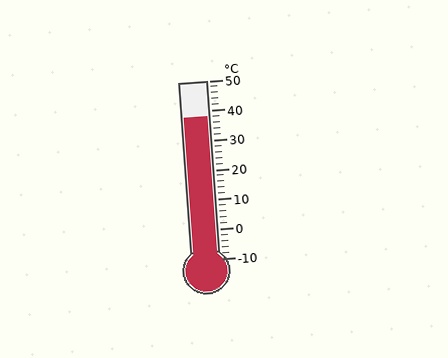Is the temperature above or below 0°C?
The temperature is above 0°C.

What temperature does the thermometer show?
The thermometer shows approximately 38°C.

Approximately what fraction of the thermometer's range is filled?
The thermometer is filled to approximately 80% of its range.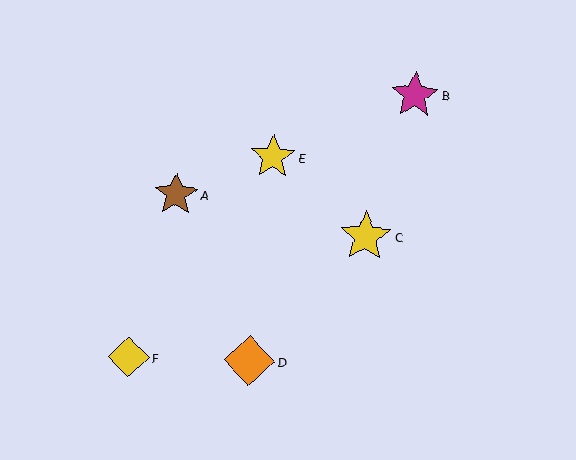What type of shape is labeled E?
Shape E is a yellow star.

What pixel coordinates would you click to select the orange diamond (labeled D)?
Click at (249, 361) to select the orange diamond D.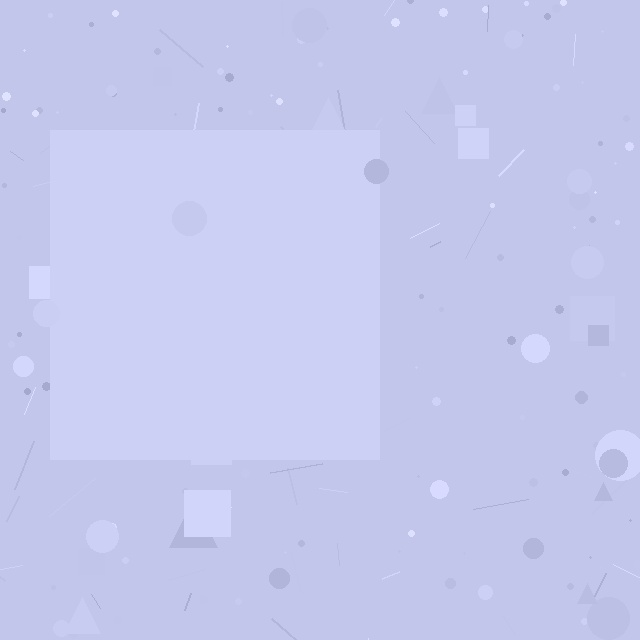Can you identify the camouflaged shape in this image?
The camouflaged shape is a square.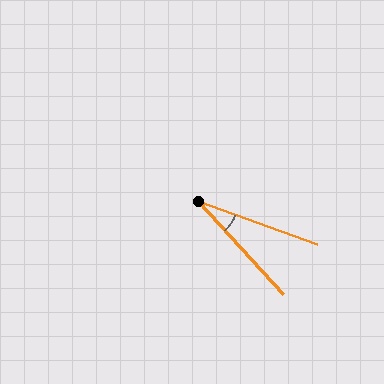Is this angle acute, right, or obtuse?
It is acute.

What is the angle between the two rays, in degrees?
Approximately 28 degrees.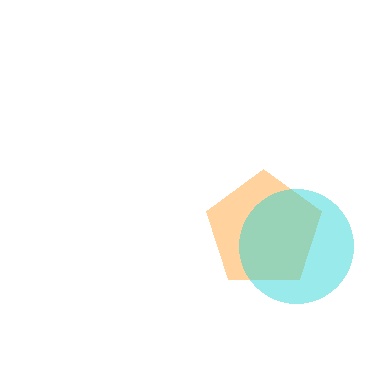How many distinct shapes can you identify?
There are 2 distinct shapes: an orange pentagon, a cyan circle.